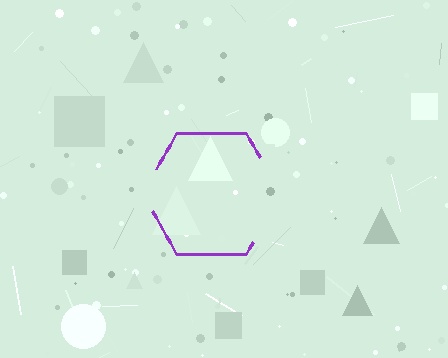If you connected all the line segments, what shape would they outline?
They would outline a hexagon.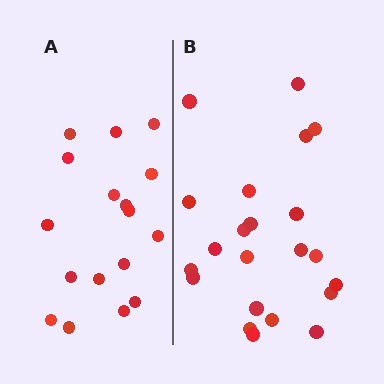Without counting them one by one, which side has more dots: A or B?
Region B (the right region) has more dots.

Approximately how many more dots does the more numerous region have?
Region B has about 5 more dots than region A.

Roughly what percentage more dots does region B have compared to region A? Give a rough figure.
About 30% more.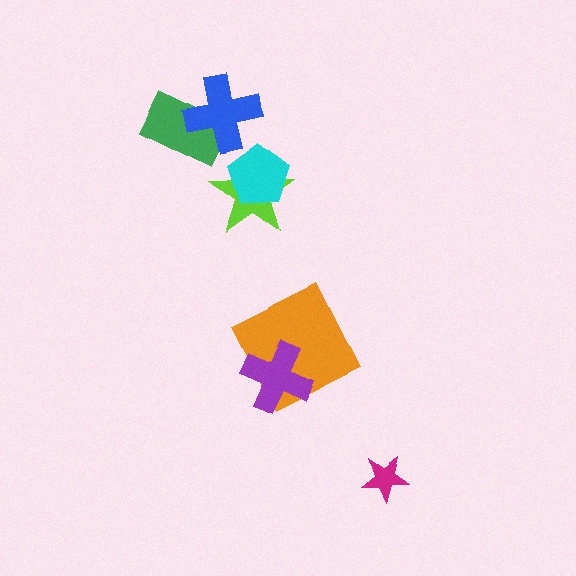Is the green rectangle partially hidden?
Yes, it is partially covered by another shape.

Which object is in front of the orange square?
The purple cross is in front of the orange square.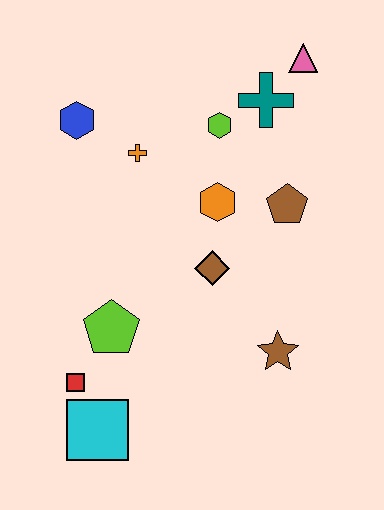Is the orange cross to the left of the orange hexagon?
Yes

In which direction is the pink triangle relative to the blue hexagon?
The pink triangle is to the right of the blue hexagon.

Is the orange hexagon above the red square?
Yes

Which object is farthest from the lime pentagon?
The pink triangle is farthest from the lime pentagon.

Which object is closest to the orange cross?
The blue hexagon is closest to the orange cross.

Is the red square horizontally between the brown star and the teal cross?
No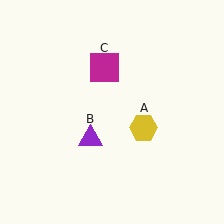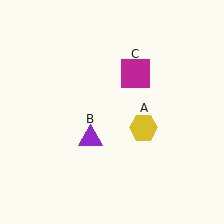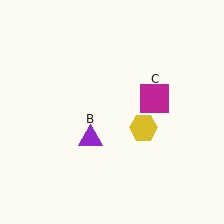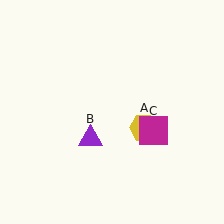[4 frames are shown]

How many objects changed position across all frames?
1 object changed position: magenta square (object C).